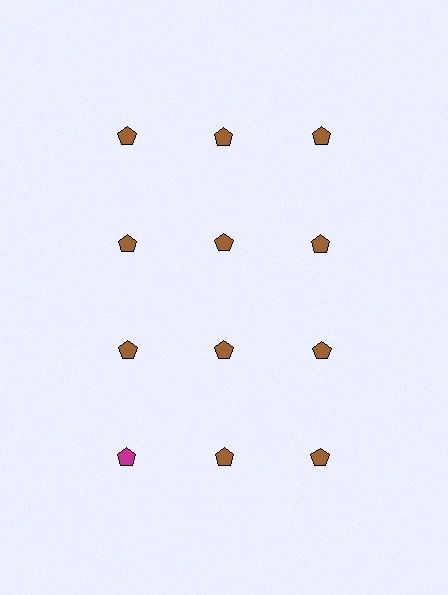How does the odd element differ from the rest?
It has a different color: magenta instead of brown.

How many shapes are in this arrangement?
There are 12 shapes arranged in a grid pattern.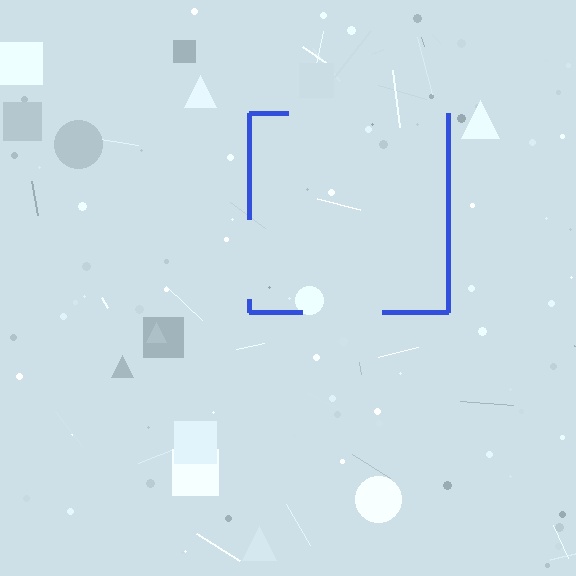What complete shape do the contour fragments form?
The contour fragments form a square.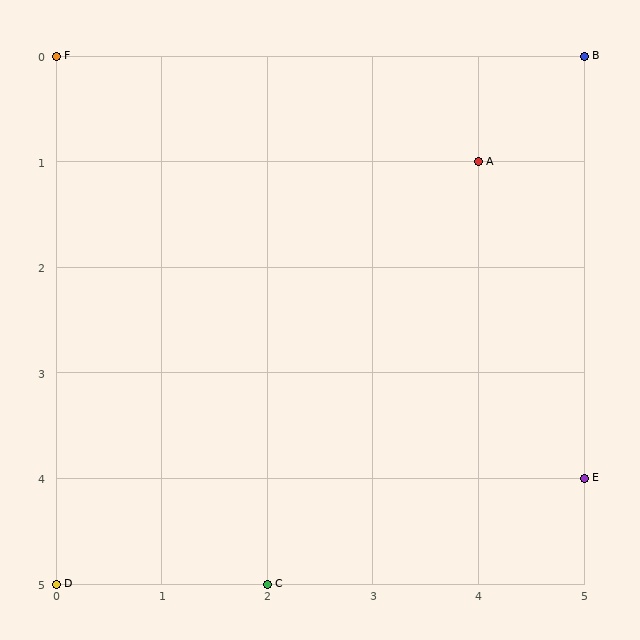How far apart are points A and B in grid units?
Points A and B are 1 column and 1 row apart (about 1.4 grid units diagonally).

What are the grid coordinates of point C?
Point C is at grid coordinates (2, 5).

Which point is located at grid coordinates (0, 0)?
Point F is at (0, 0).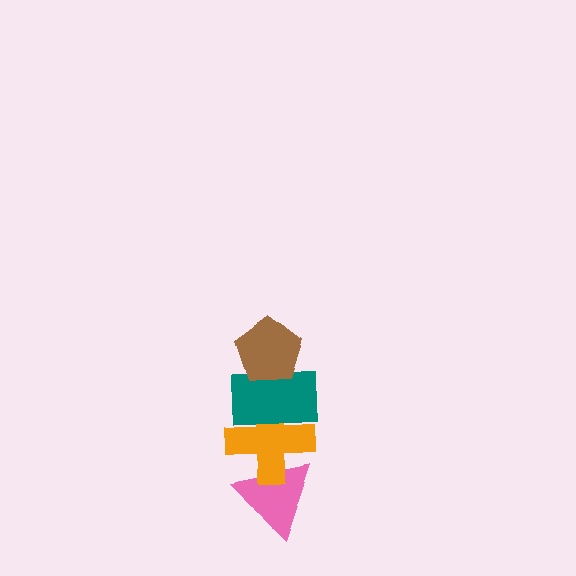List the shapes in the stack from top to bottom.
From top to bottom: the brown pentagon, the teal rectangle, the orange cross, the pink triangle.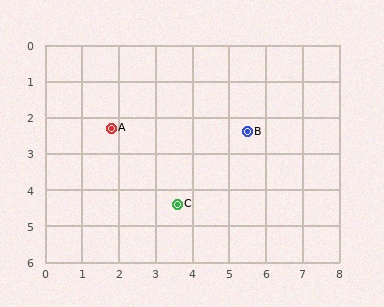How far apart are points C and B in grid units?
Points C and B are about 2.8 grid units apart.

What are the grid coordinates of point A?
Point A is at approximately (1.8, 2.3).